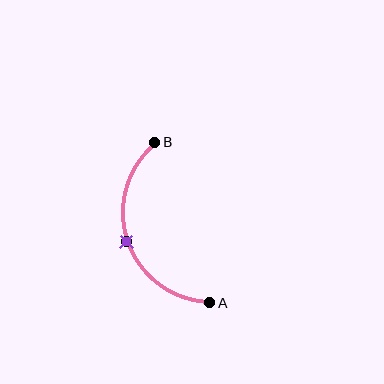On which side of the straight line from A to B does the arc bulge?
The arc bulges to the left of the straight line connecting A and B.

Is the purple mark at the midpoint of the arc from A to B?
Yes. The purple mark lies on the arc at equal arc-length from both A and B — it is the arc midpoint.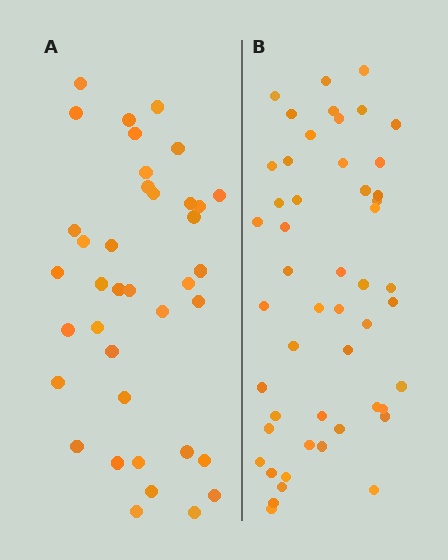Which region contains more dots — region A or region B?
Region B (the right region) has more dots.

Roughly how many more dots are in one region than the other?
Region B has roughly 12 or so more dots than region A.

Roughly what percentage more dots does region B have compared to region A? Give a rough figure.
About 30% more.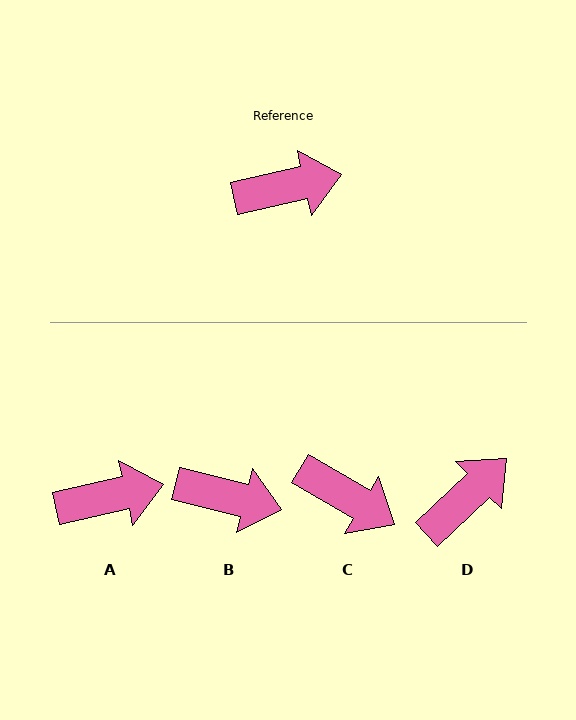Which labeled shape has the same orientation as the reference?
A.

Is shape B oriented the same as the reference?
No, it is off by about 26 degrees.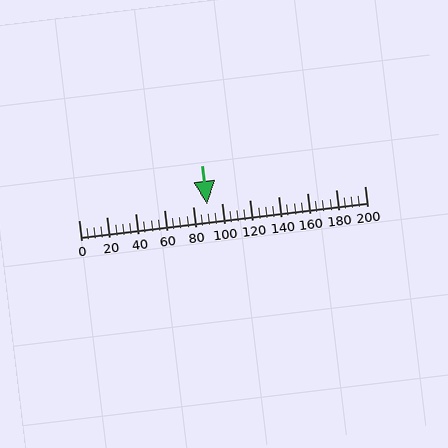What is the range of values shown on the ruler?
The ruler shows values from 0 to 200.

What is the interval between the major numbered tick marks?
The major tick marks are spaced 20 units apart.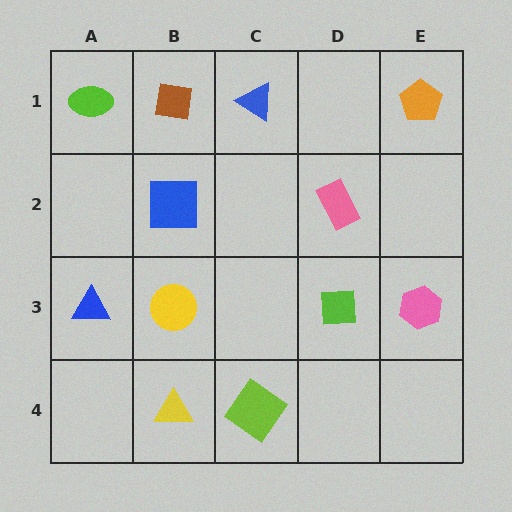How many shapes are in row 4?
2 shapes.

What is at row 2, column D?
A pink rectangle.